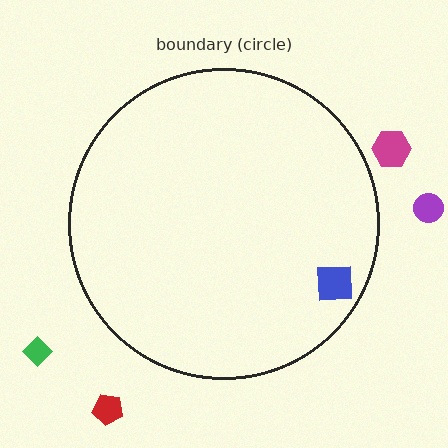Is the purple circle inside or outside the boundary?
Outside.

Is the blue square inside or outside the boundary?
Inside.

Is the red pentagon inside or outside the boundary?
Outside.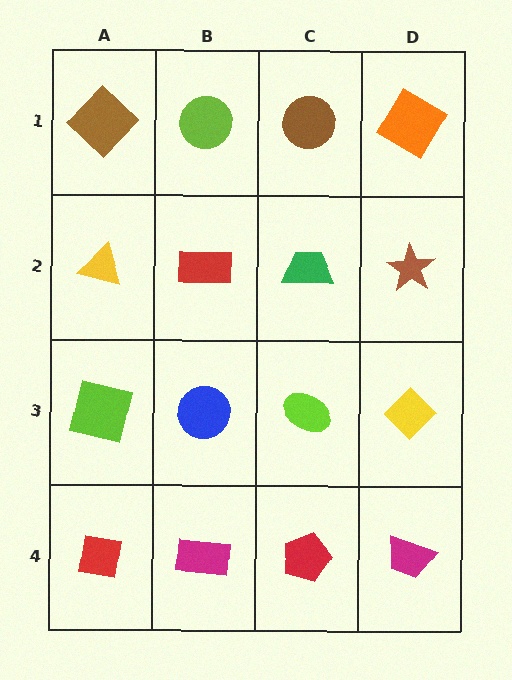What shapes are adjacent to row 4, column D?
A yellow diamond (row 3, column D), a red pentagon (row 4, column C).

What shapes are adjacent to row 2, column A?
A brown diamond (row 1, column A), a lime square (row 3, column A), a red rectangle (row 2, column B).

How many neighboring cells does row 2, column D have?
3.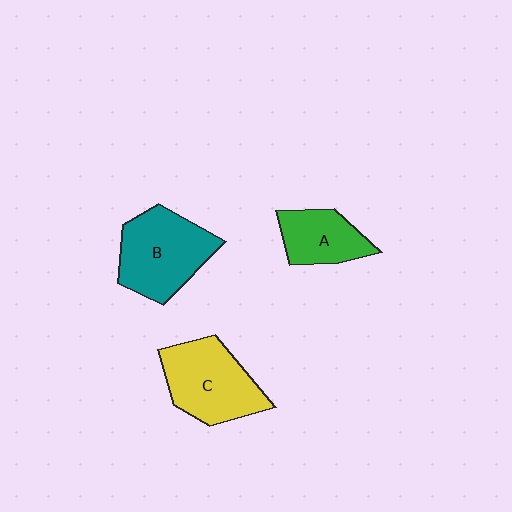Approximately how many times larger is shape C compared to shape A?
Approximately 1.5 times.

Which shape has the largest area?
Shape B (teal).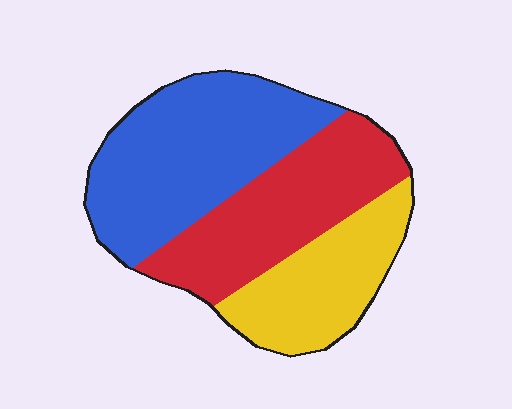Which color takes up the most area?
Blue, at roughly 40%.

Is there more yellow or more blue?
Blue.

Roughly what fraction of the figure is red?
Red takes up between a quarter and a half of the figure.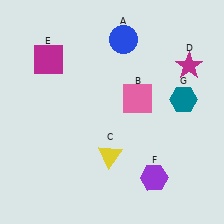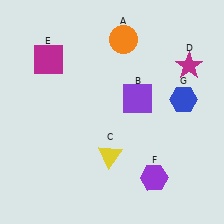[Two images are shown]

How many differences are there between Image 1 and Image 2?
There are 3 differences between the two images.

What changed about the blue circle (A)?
In Image 1, A is blue. In Image 2, it changed to orange.